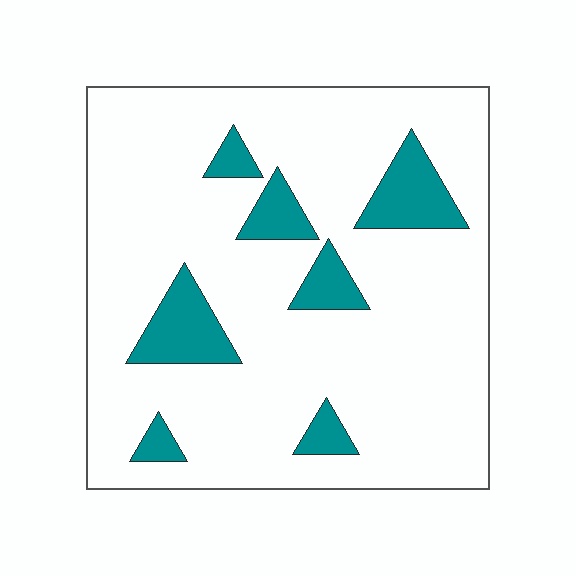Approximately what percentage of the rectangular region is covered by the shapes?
Approximately 15%.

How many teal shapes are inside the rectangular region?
7.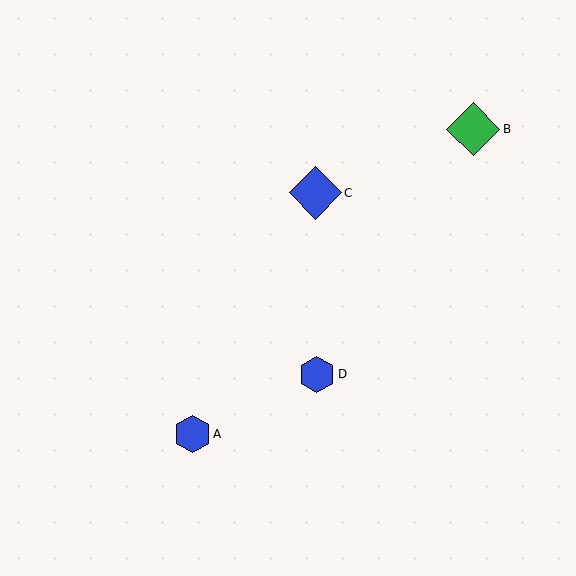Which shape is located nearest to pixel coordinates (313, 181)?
The blue diamond (labeled C) at (315, 193) is nearest to that location.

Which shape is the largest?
The green diamond (labeled B) is the largest.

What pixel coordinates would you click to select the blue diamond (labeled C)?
Click at (315, 193) to select the blue diamond C.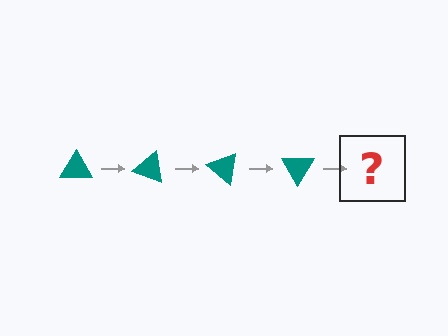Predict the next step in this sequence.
The next step is a teal triangle rotated 80 degrees.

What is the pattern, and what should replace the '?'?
The pattern is that the triangle rotates 20 degrees each step. The '?' should be a teal triangle rotated 80 degrees.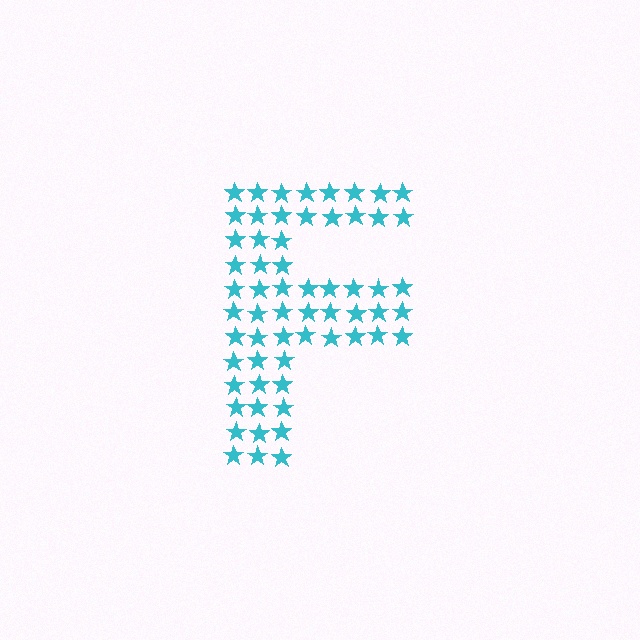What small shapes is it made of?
It is made of small stars.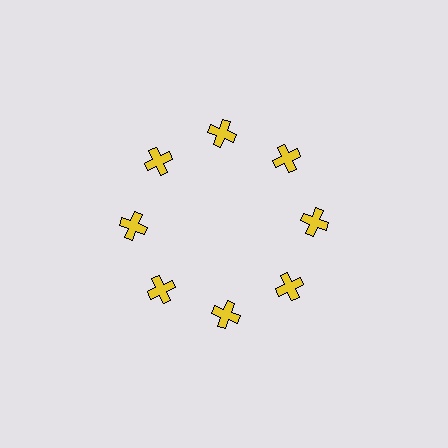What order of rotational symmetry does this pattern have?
This pattern has 8-fold rotational symmetry.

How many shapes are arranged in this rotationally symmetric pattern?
There are 8 shapes, arranged in 8 groups of 1.